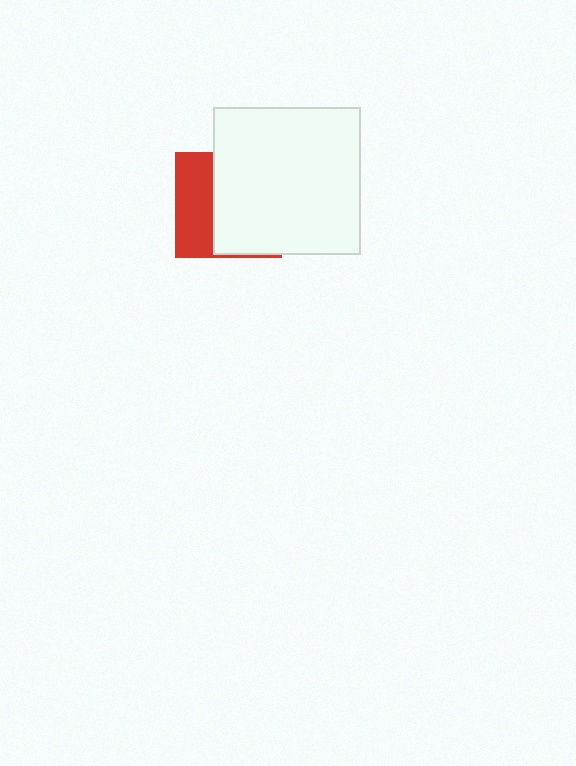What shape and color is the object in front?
The object in front is a white square.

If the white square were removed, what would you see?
You would see the complete red square.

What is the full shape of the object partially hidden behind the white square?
The partially hidden object is a red square.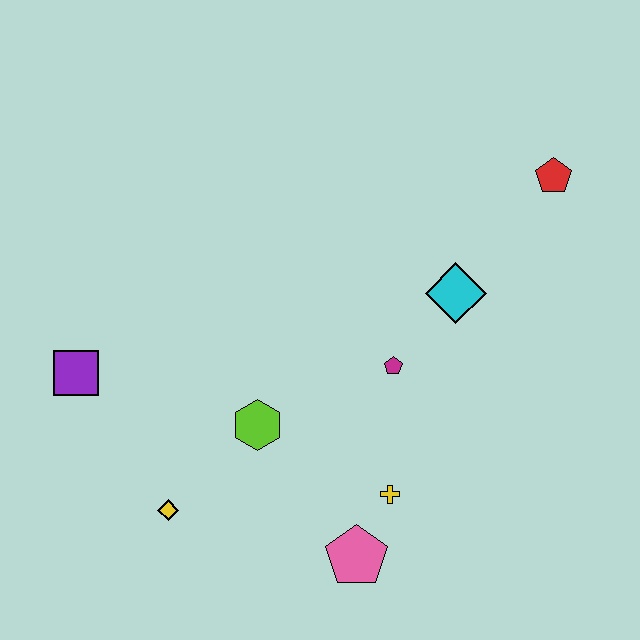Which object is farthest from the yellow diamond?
The red pentagon is farthest from the yellow diamond.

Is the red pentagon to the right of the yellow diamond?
Yes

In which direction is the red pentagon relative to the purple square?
The red pentagon is to the right of the purple square.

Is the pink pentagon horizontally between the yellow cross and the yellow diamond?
Yes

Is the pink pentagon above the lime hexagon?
No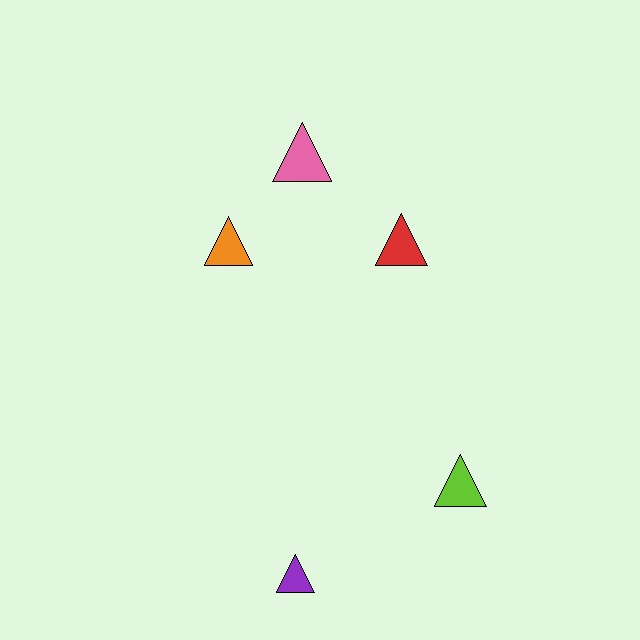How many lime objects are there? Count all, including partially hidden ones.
There is 1 lime object.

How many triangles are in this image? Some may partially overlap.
There are 5 triangles.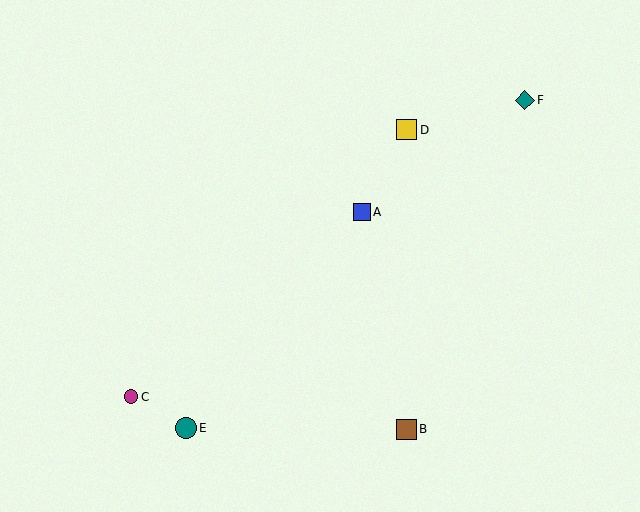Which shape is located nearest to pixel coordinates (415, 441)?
The brown square (labeled B) at (406, 429) is nearest to that location.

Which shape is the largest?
The teal circle (labeled E) is the largest.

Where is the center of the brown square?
The center of the brown square is at (406, 429).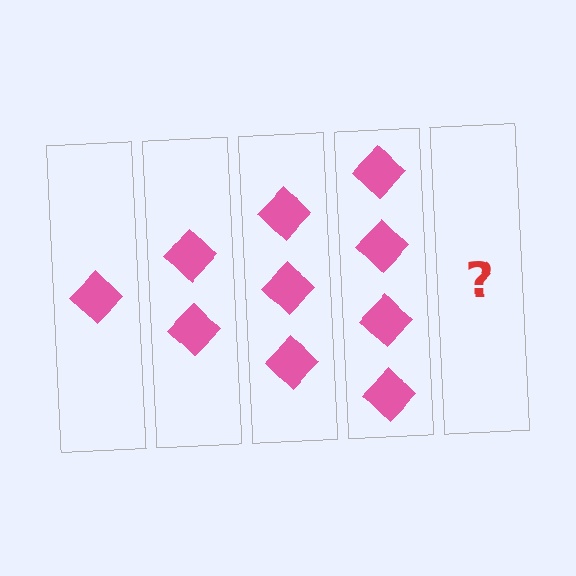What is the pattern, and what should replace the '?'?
The pattern is that each step adds one more diamond. The '?' should be 5 diamonds.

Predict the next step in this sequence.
The next step is 5 diamonds.